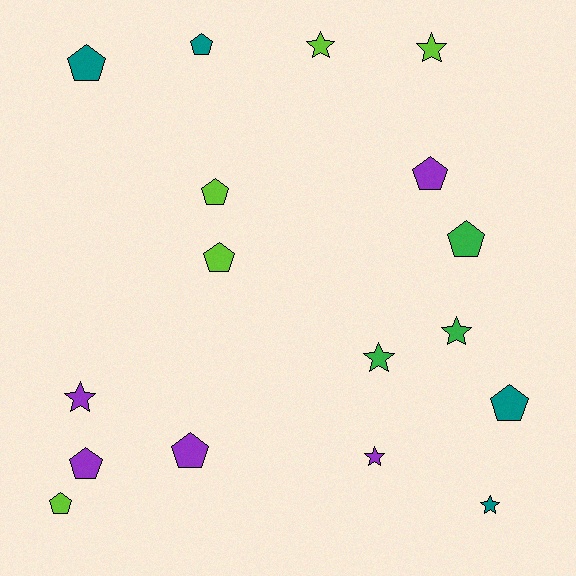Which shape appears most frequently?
Pentagon, with 10 objects.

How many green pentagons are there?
There is 1 green pentagon.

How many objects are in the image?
There are 17 objects.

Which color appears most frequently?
Purple, with 5 objects.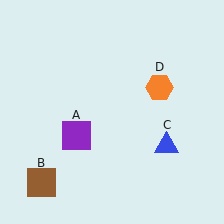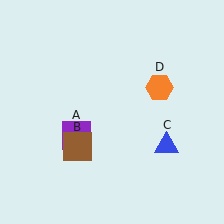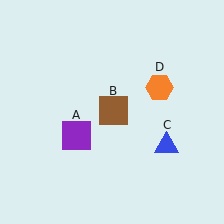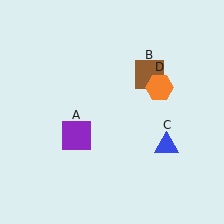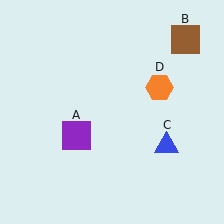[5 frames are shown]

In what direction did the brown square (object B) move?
The brown square (object B) moved up and to the right.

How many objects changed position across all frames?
1 object changed position: brown square (object B).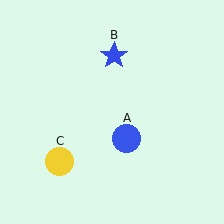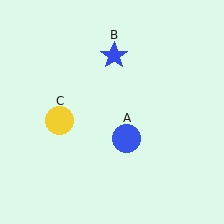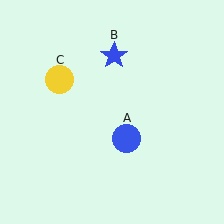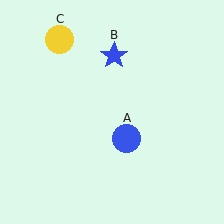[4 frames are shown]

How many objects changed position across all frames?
1 object changed position: yellow circle (object C).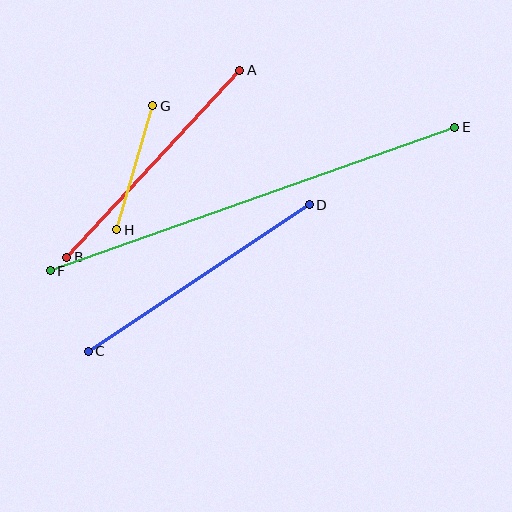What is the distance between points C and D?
The distance is approximately 265 pixels.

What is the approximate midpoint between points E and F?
The midpoint is at approximately (253, 199) pixels.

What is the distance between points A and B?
The distance is approximately 255 pixels.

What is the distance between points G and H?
The distance is approximately 129 pixels.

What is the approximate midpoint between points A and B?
The midpoint is at approximately (153, 164) pixels.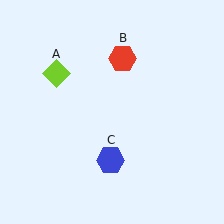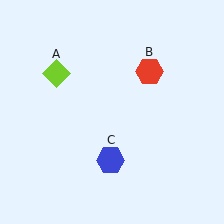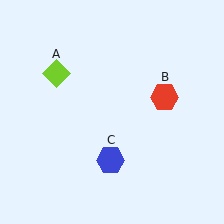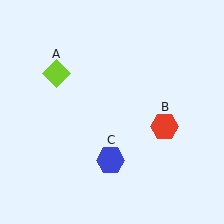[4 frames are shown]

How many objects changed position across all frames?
1 object changed position: red hexagon (object B).